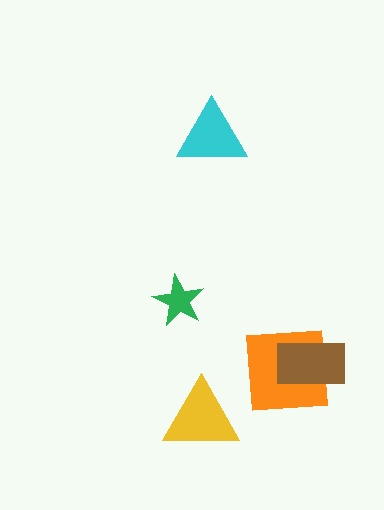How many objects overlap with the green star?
0 objects overlap with the green star.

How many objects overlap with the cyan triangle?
0 objects overlap with the cyan triangle.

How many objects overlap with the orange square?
1 object overlaps with the orange square.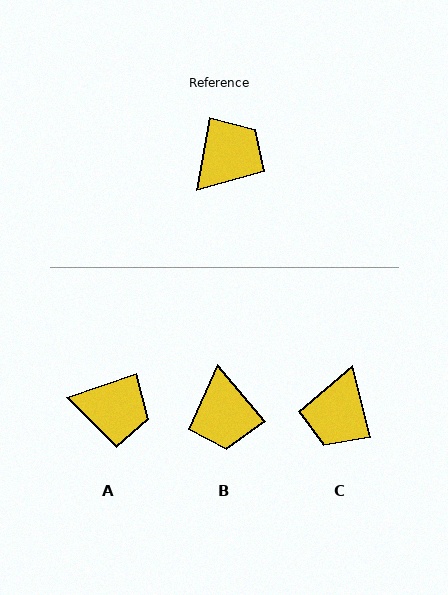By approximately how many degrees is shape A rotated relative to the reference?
Approximately 61 degrees clockwise.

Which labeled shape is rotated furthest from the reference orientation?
C, about 156 degrees away.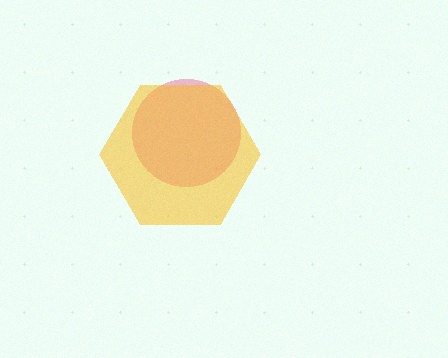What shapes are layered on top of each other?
The layered shapes are: a pink circle, a yellow hexagon.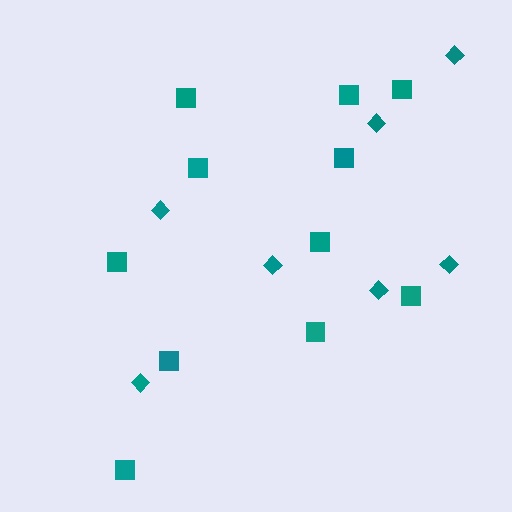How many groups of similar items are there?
There are 2 groups: one group of squares (11) and one group of diamonds (7).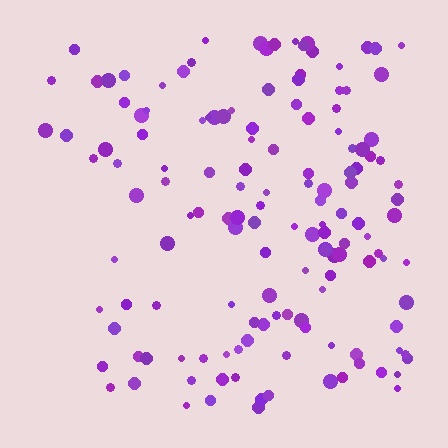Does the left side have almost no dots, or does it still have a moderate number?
Still a moderate number, just noticeably fewer than the right.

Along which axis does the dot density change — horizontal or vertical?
Horizontal.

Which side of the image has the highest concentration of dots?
The right.